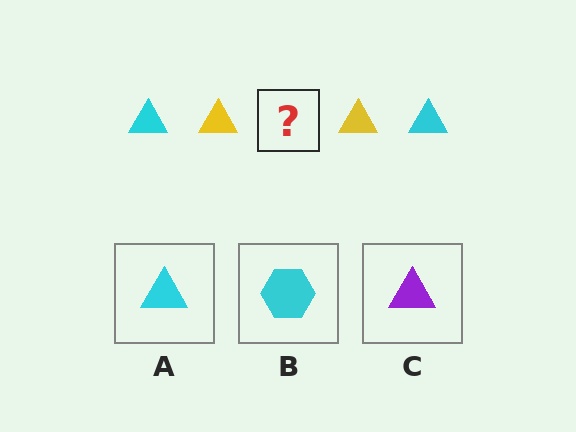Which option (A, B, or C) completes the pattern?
A.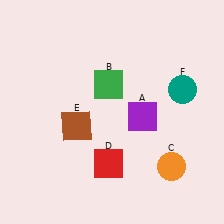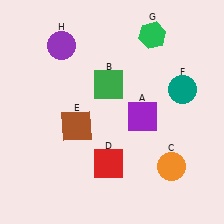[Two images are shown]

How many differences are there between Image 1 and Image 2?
There are 2 differences between the two images.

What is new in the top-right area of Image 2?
A green hexagon (G) was added in the top-right area of Image 2.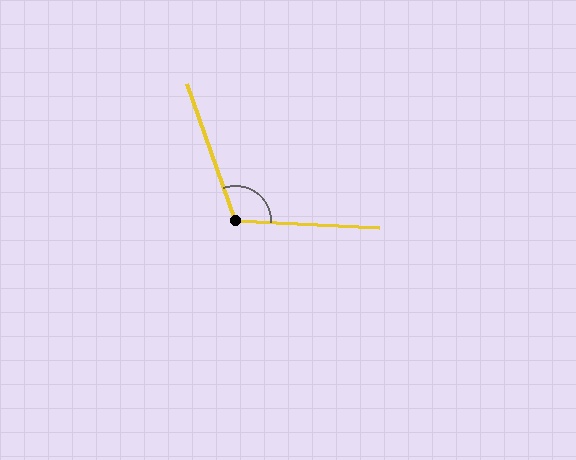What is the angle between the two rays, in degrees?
Approximately 112 degrees.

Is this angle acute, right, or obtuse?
It is obtuse.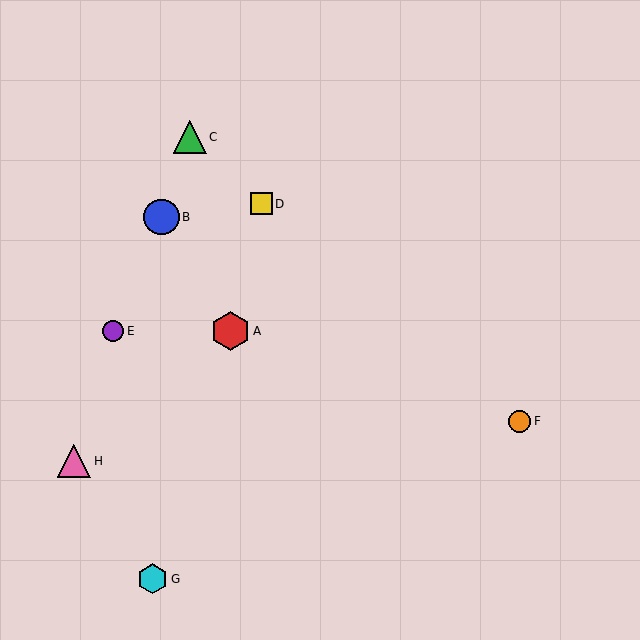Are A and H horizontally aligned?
No, A is at y≈331 and H is at y≈461.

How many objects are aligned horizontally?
2 objects (A, E) are aligned horizontally.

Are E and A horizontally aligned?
Yes, both are at y≈331.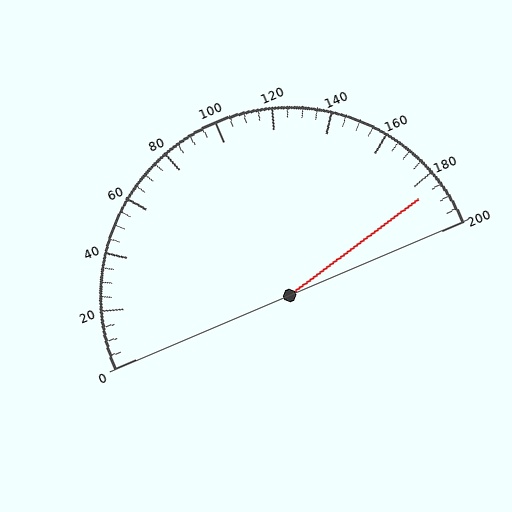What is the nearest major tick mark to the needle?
The nearest major tick mark is 180.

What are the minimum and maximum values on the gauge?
The gauge ranges from 0 to 200.